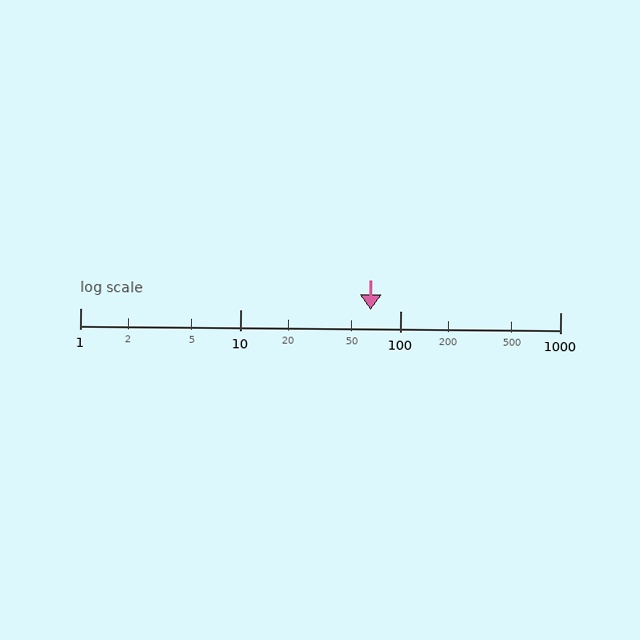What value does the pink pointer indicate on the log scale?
The pointer indicates approximately 65.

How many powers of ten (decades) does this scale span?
The scale spans 3 decades, from 1 to 1000.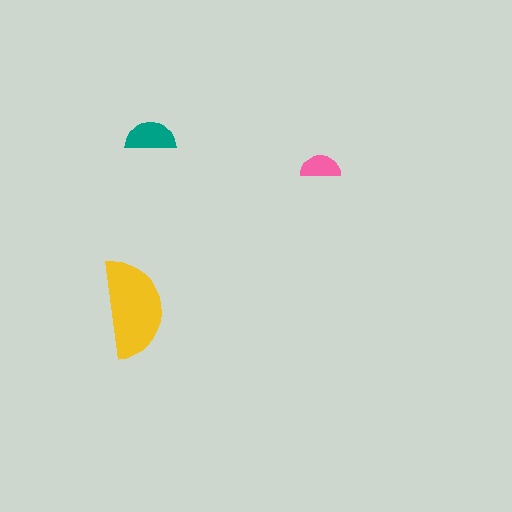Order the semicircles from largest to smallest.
the yellow one, the teal one, the pink one.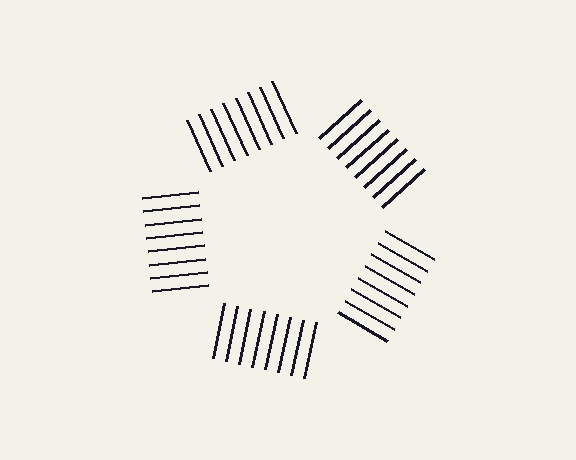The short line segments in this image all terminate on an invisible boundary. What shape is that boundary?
An illusory pentagon — the line segments terminate on its edges but no continuous stroke is drawn.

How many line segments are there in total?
40 — 8 along each of the 5 edges.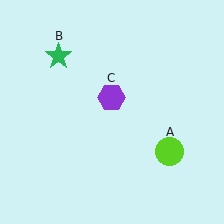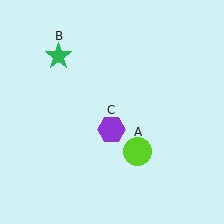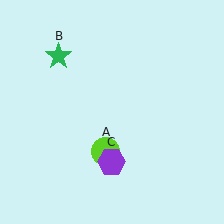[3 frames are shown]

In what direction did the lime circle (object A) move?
The lime circle (object A) moved left.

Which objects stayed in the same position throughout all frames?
Green star (object B) remained stationary.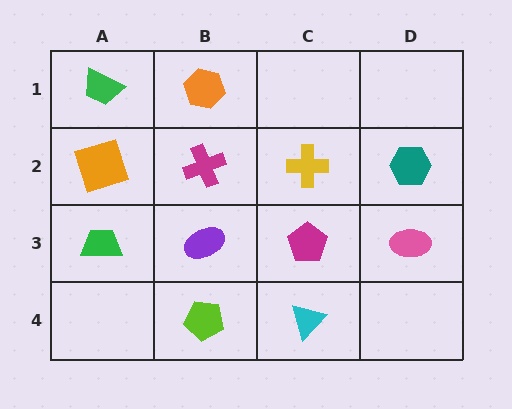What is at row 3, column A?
A green trapezoid.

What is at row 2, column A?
An orange square.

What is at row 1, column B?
An orange hexagon.